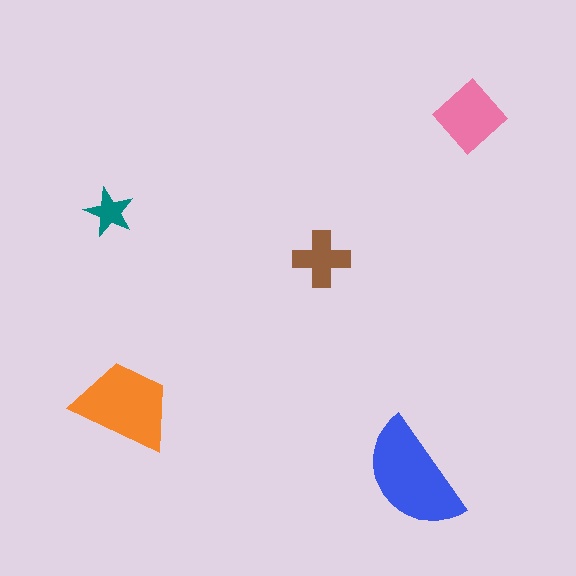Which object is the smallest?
The teal star.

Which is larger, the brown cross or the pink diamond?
The pink diamond.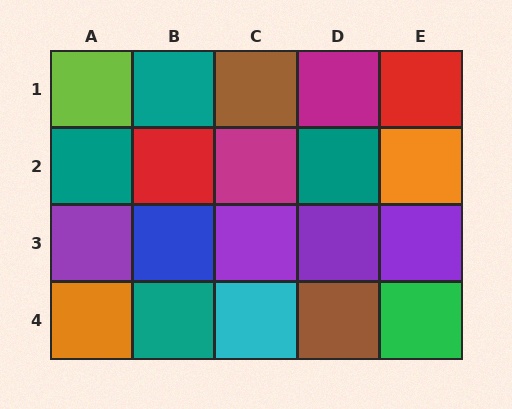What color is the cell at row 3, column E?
Purple.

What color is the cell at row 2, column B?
Red.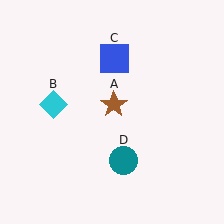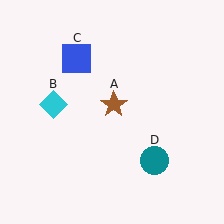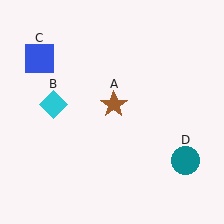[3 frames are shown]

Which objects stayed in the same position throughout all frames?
Brown star (object A) and cyan diamond (object B) remained stationary.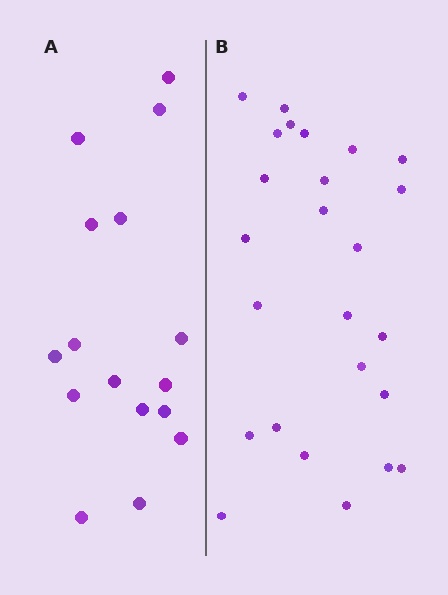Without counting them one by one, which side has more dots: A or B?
Region B (the right region) has more dots.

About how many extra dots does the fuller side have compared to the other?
Region B has roughly 8 or so more dots than region A.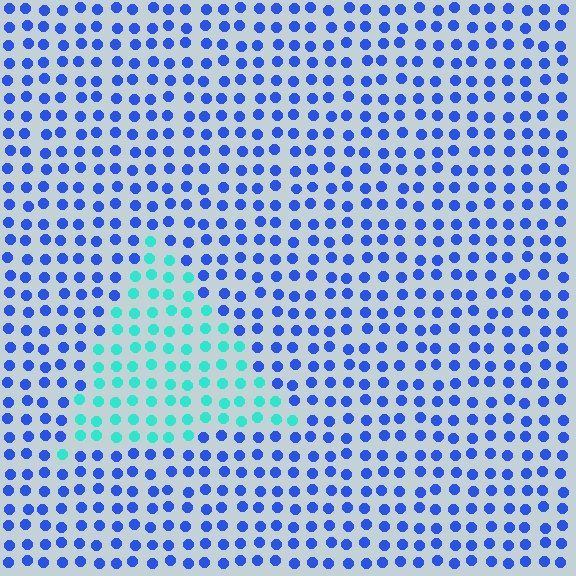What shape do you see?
I see a triangle.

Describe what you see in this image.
The image is filled with small blue elements in a uniform arrangement. A triangle-shaped region is visible where the elements are tinted to a slightly different hue, forming a subtle color boundary.